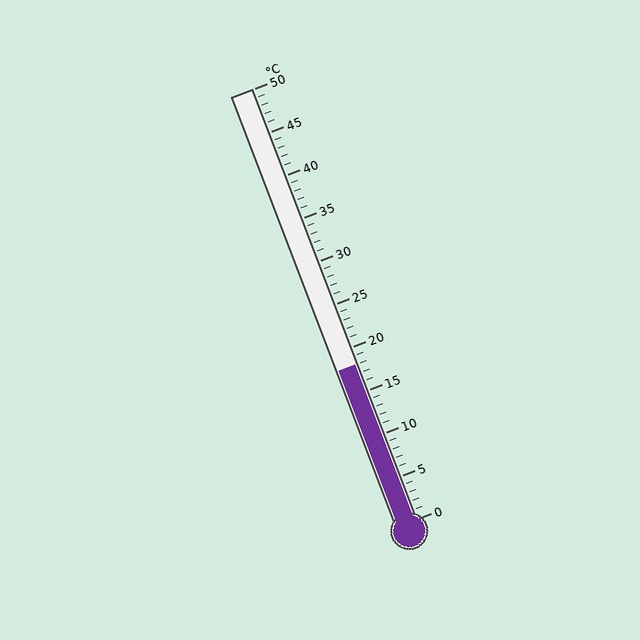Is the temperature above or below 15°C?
The temperature is above 15°C.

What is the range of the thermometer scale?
The thermometer scale ranges from 0°C to 50°C.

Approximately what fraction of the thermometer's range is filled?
The thermometer is filled to approximately 35% of its range.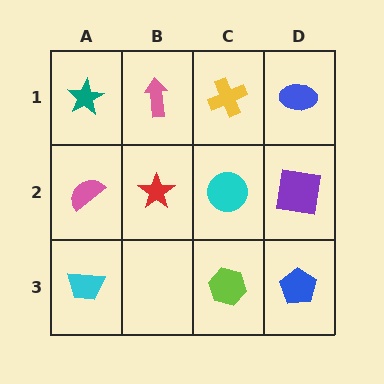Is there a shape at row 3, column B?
No, that cell is empty.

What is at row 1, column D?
A blue ellipse.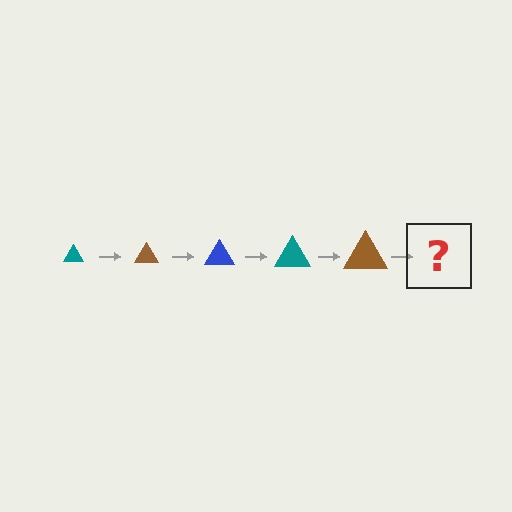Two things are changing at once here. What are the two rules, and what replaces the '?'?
The two rules are that the triangle grows larger each step and the color cycles through teal, brown, and blue. The '?' should be a blue triangle, larger than the previous one.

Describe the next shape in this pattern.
It should be a blue triangle, larger than the previous one.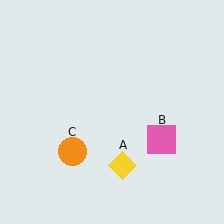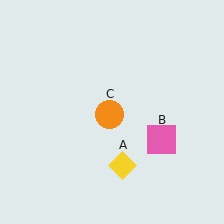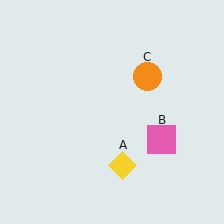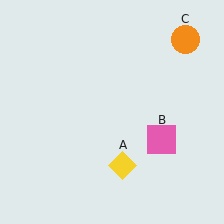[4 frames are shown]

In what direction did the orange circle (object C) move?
The orange circle (object C) moved up and to the right.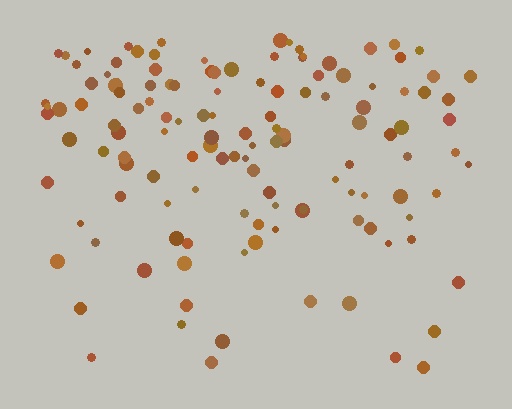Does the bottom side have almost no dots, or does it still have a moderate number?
Still a moderate number, just noticeably fewer than the top.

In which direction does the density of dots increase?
From bottom to top, with the top side densest.